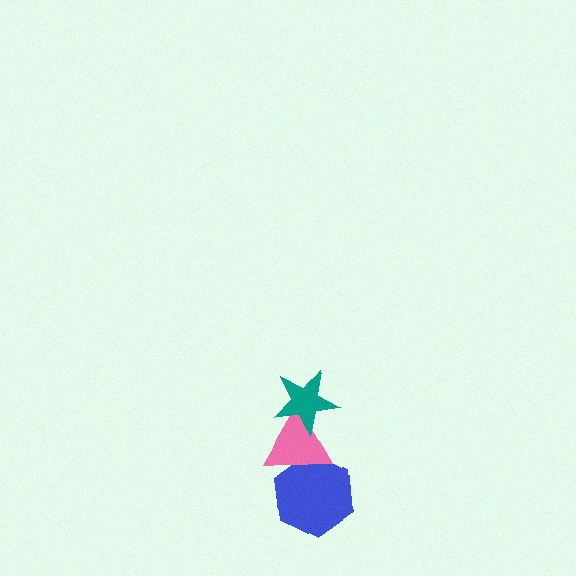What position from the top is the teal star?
The teal star is 1st from the top.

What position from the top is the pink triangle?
The pink triangle is 2nd from the top.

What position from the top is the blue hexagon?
The blue hexagon is 3rd from the top.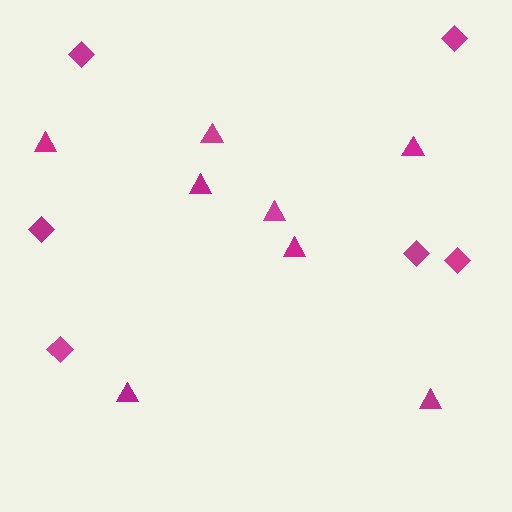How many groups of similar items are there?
There are 2 groups: one group of triangles (8) and one group of diamonds (6).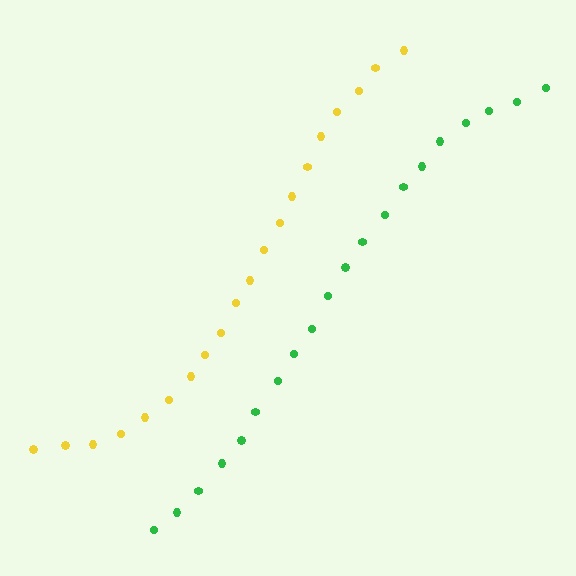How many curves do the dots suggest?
There are 2 distinct paths.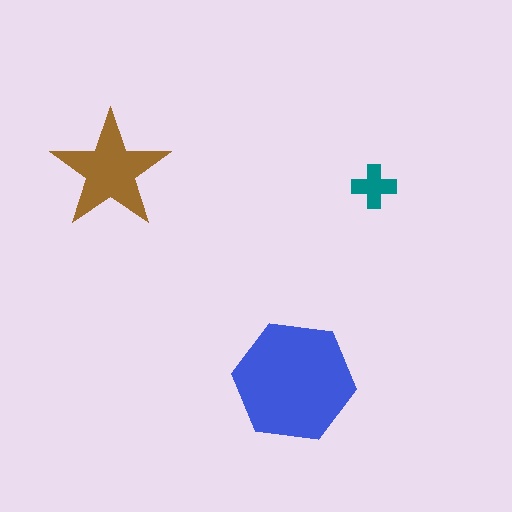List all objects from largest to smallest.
The blue hexagon, the brown star, the teal cross.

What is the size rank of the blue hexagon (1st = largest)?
1st.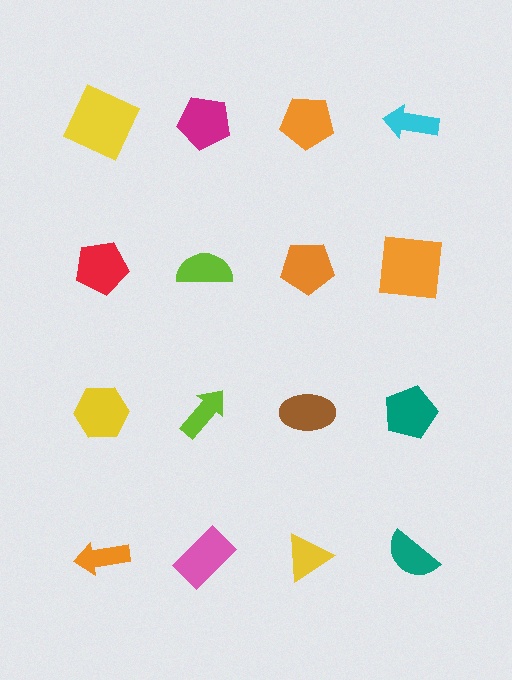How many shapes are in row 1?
4 shapes.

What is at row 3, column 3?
A brown ellipse.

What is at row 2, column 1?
A red pentagon.